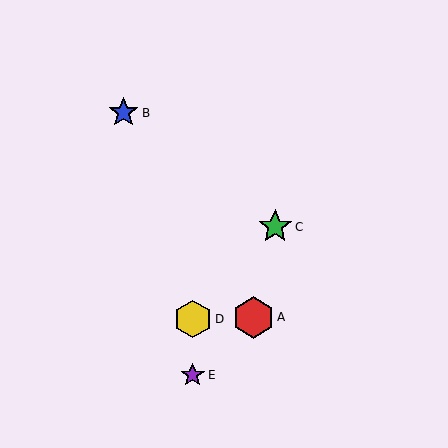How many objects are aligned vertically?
2 objects (D, E) are aligned vertically.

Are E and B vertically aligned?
No, E is at x≈193 and B is at x≈124.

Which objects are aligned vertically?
Objects D, E are aligned vertically.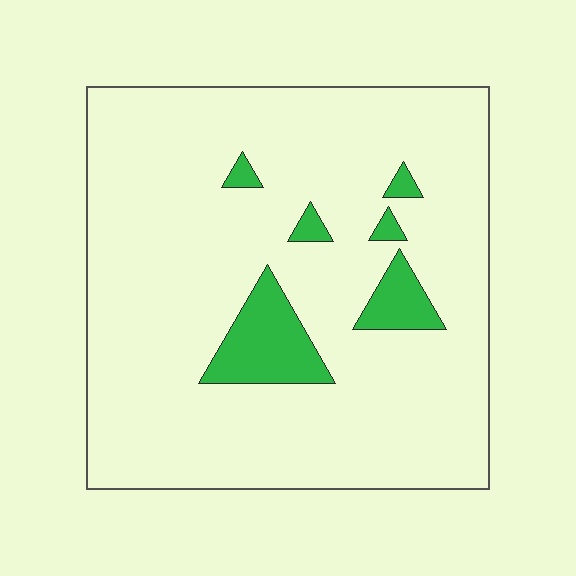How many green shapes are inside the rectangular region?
6.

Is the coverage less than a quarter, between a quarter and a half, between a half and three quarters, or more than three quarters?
Less than a quarter.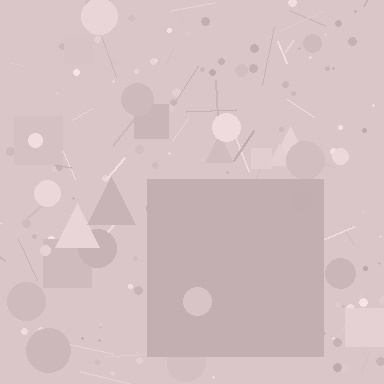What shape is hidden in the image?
A square is hidden in the image.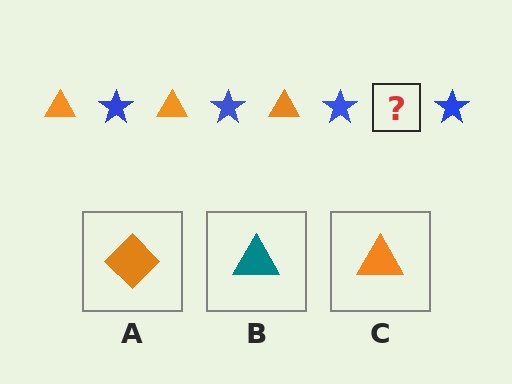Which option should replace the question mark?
Option C.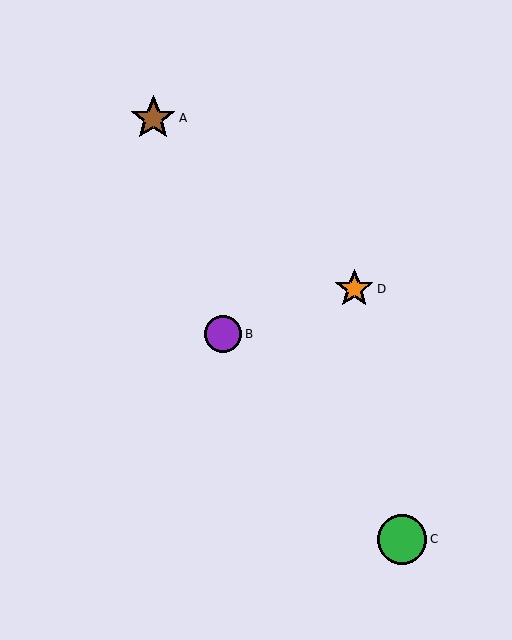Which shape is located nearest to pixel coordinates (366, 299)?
The orange star (labeled D) at (354, 289) is nearest to that location.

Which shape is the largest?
The green circle (labeled C) is the largest.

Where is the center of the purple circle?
The center of the purple circle is at (223, 334).